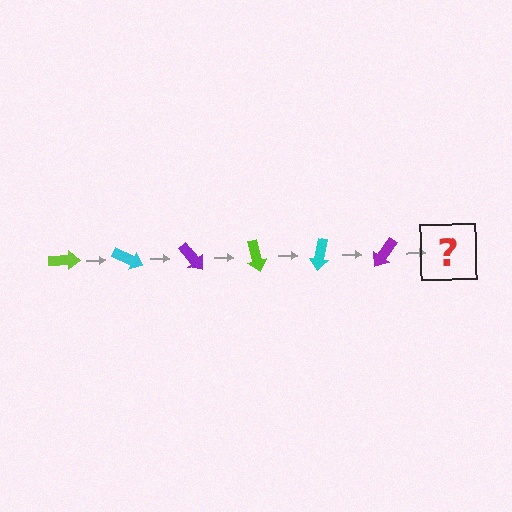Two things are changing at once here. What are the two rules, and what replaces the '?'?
The two rules are that it rotates 25 degrees each step and the color cycles through lime, cyan, and purple. The '?' should be a lime arrow, rotated 150 degrees from the start.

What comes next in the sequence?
The next element should be a lime arrow, rotated 150 degrees from the start.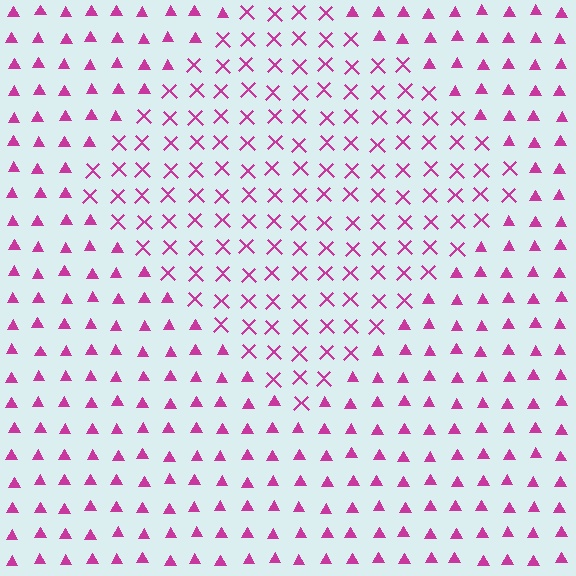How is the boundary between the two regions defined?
The boundary is defined by a change in element shape: X marks inside vs. triangles outside. All elements share the same color and spacing.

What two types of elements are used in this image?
The image uses X marks inside the diamond region and triangles outside it.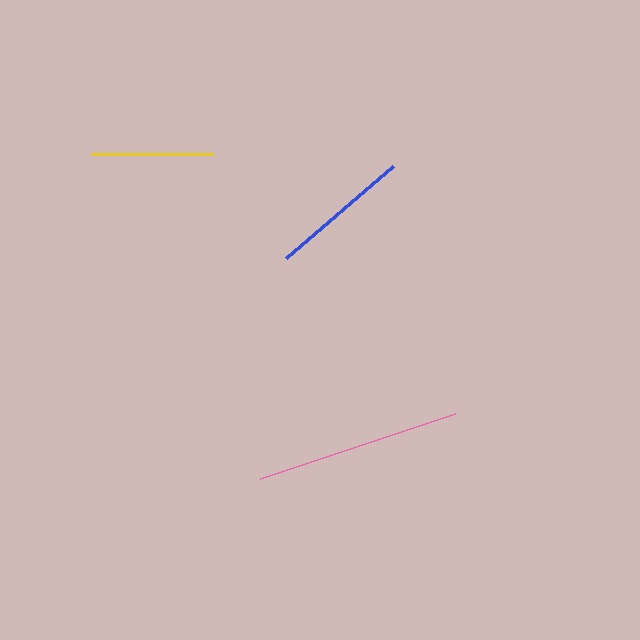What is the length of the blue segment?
The blue segment is approximately 142 pixels long.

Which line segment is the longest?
The pink line is the longest at approximately 206 pixels.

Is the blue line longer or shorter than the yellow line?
The blue line is longer than the yellow line.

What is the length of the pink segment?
The pink segment is approximately 206 pixels long.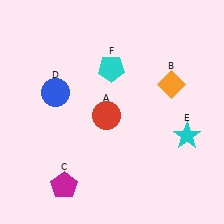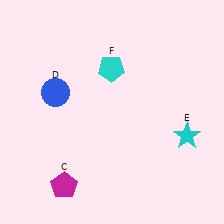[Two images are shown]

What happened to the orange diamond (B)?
The orange diamond (B) was removed in Image 2. It was in the top-right area of Image 1.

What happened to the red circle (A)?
The red circle (A) was removed in Image 2. It was in the bottom-left area of Image 1.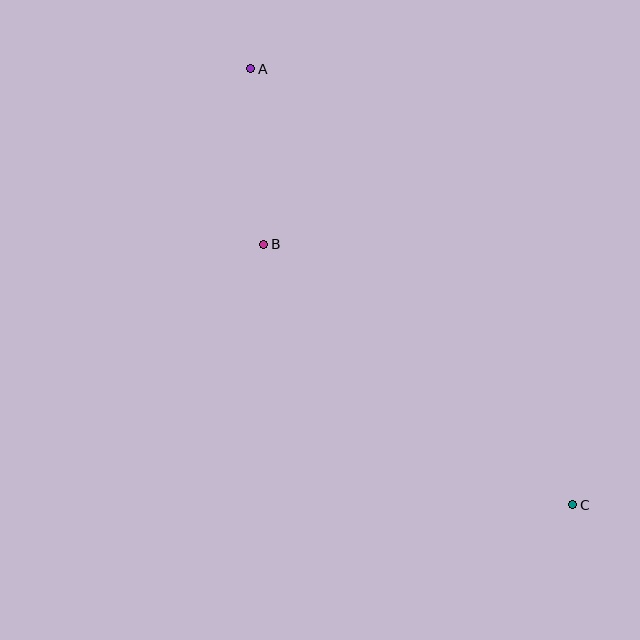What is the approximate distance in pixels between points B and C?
The distance between B and C is approximately 404 pixels.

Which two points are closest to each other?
Points A and B are closest to each other.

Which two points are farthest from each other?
Points A and C are farthest from each other.